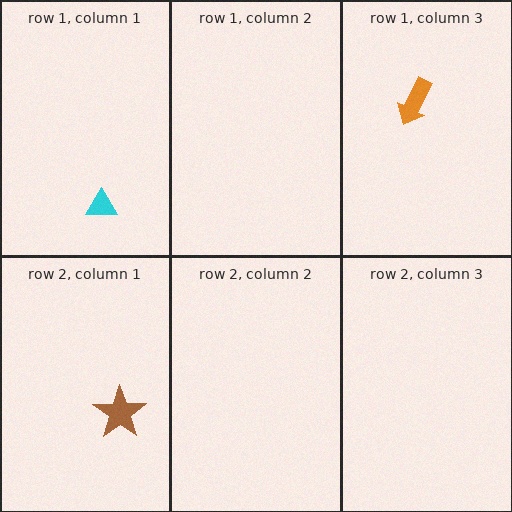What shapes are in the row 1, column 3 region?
The orange arrow.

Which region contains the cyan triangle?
The row 1, column 1 region.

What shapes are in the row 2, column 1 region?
The brown star.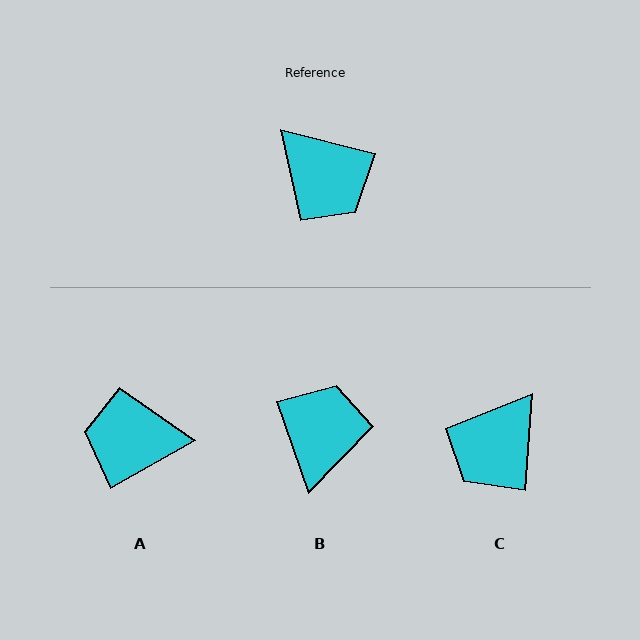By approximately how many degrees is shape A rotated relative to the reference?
Approximately 137 degrees clockwise.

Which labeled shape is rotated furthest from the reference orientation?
A, about 137 degrees away.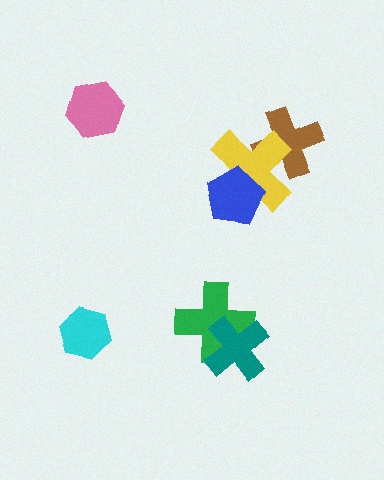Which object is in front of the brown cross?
The yellow cross is in front of the brown cross.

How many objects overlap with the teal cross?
1 object overlaps with the teal cross.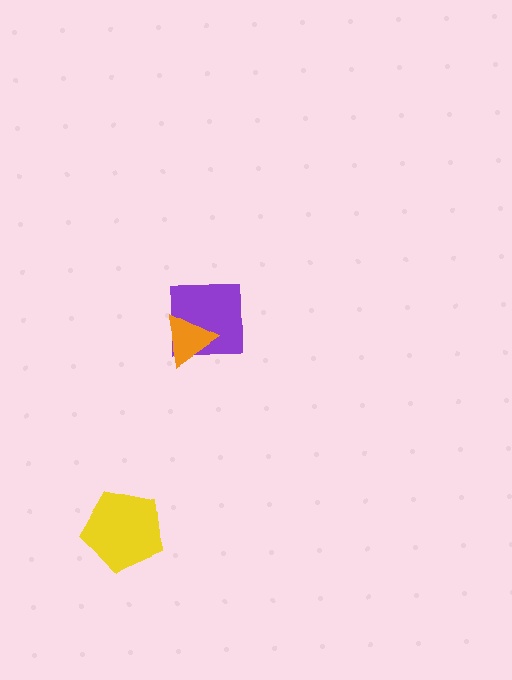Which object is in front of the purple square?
The orange triangle is in front of the purple square.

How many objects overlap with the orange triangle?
1 object overlaps with the orange triangle.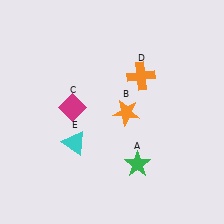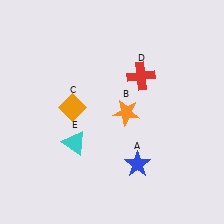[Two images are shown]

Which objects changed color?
A changed from green to blue. C changed from magenta to orange. D changed from orange to red.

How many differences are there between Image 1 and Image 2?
There are 3 differences between the two images.